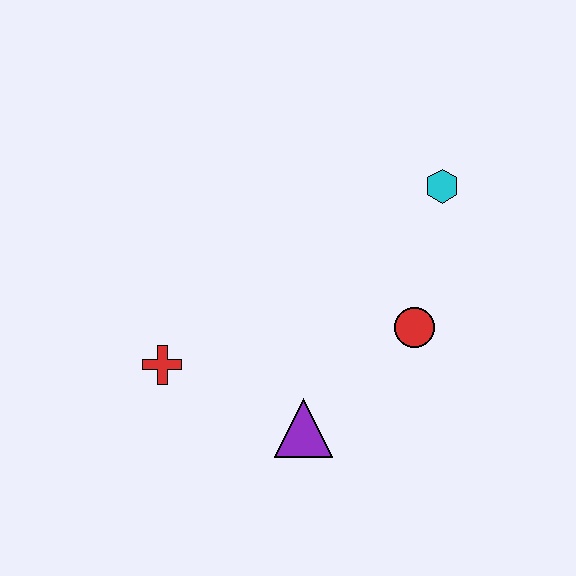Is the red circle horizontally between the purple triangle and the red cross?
No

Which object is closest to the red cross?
The purple triangle is closest to the red cross.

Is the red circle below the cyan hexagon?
Yes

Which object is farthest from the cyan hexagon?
The red cross is farthest from the cyan hexagon.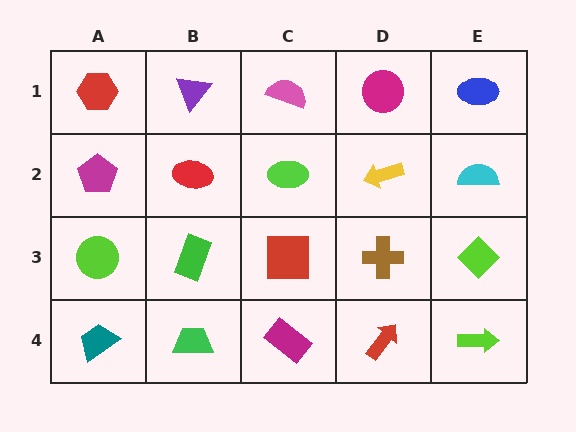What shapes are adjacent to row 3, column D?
A yellow arrow (row 2, column D), a red arrow (row 4, column D), a red square (row 3, column C), a lime diamond (row 3, column E).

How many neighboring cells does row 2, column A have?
3.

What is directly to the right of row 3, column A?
A green rectangle.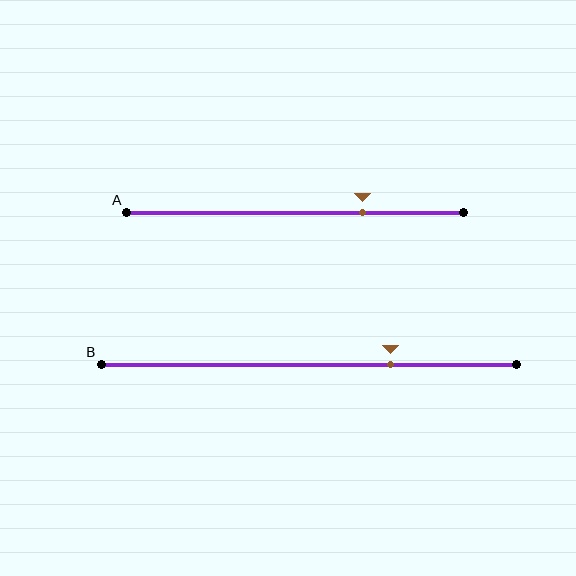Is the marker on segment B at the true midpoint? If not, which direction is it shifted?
No, the marker on segment B is shifted to the right by about 20% of the segment length.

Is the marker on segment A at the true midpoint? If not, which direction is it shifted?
No, the marker on segment A is shifted to the right by about 20% of the segment length.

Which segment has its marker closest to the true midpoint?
Segment B has its marker closest to the true midpoint.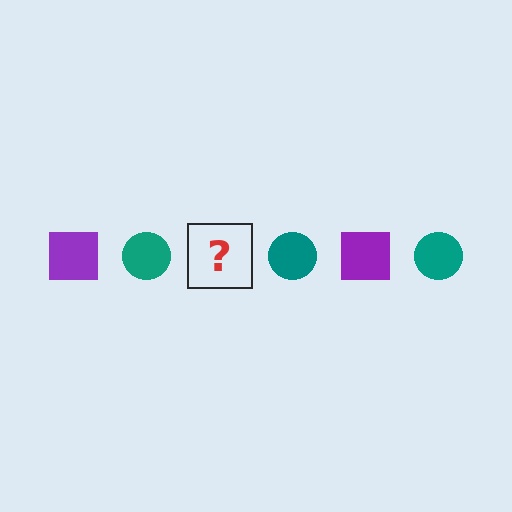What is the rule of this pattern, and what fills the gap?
The rule is that the pattern alternates between purple square and teal circle. The gap should be filled with a purple square.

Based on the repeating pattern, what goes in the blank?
The blank should be a purple square.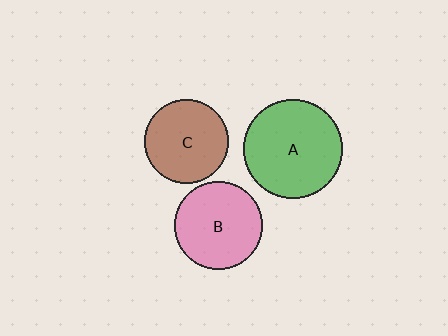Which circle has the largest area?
Circle A (green).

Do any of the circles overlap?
No, none of the circles overlap.